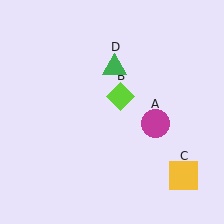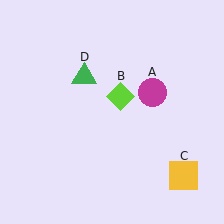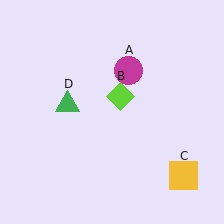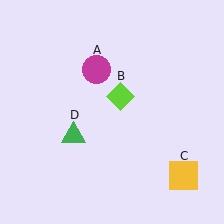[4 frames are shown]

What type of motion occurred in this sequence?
The magenta circle (object A), green triangle (object D) rotated counterclockwise around the center of the scene.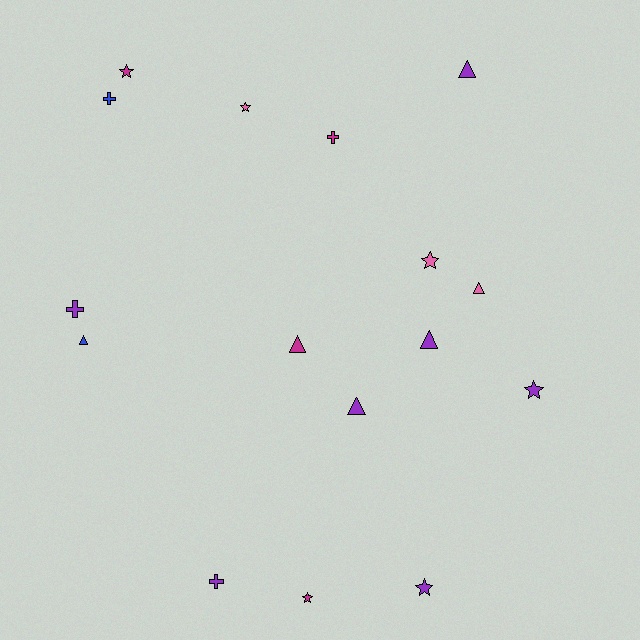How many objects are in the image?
There are 16 objects.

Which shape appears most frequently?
Triangle, with 6 objects.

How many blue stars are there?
There are no blue stars.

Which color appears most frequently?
Purple, with 7 objects.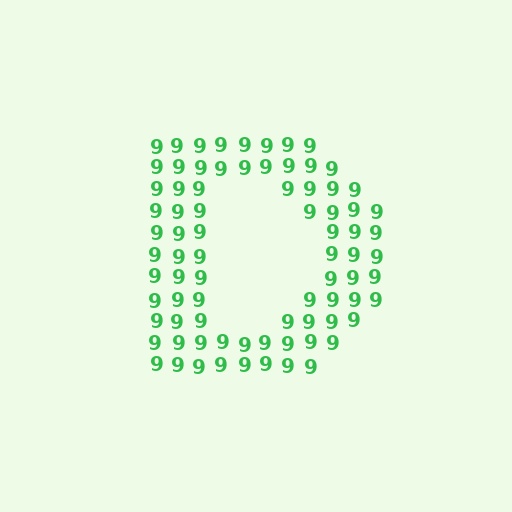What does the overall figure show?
The overall figure shows the letter D.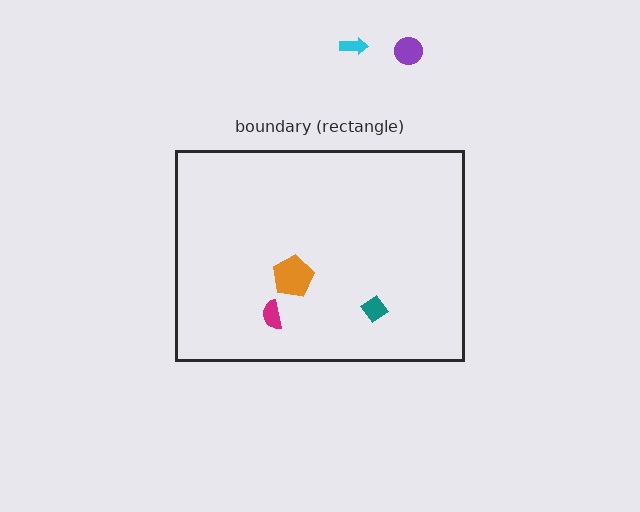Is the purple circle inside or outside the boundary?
Outside.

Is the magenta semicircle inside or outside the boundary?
Inside.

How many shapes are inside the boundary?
3 inside, 2 outside.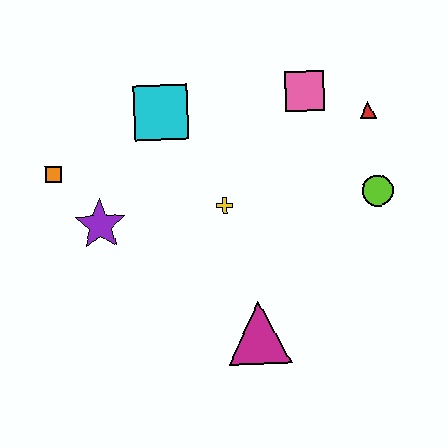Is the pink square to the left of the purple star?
No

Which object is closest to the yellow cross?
The cyan square is closest to the yellow cross.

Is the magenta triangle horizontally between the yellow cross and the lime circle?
Yes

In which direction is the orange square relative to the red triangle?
The orange square is to the left of the red triangle.